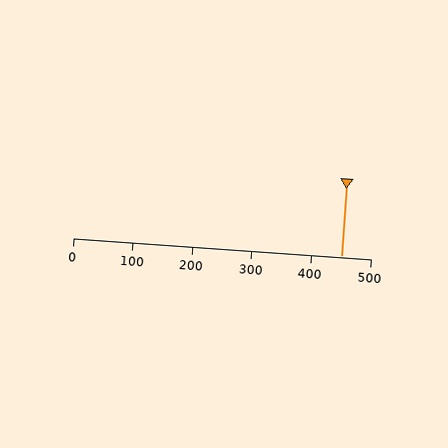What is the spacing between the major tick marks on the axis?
The major ticks are spaced 100 apart.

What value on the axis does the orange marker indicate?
The marker indicates approximately 450.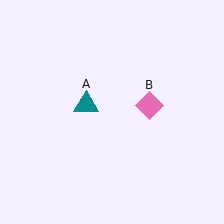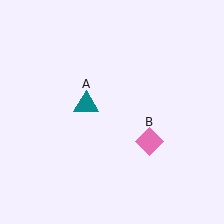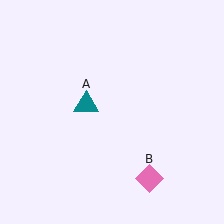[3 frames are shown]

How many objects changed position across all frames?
1 object changed position: pink diamond (object B).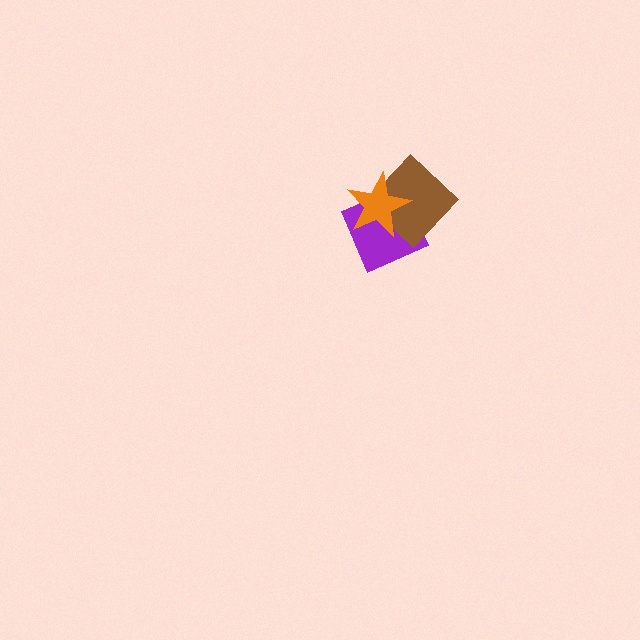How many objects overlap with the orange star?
2 objects overlap with the orange star.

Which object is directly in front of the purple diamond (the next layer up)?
The brown diamond is directly in front of the purple diamond.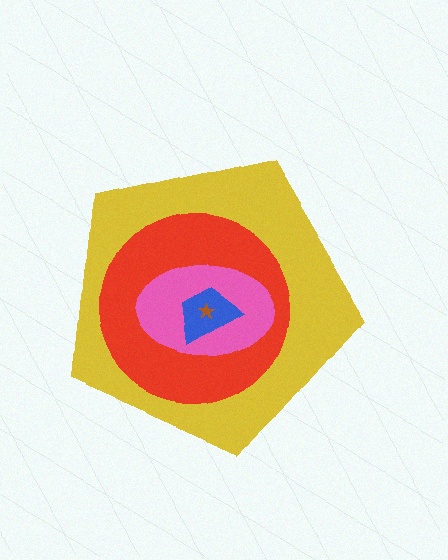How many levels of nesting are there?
5.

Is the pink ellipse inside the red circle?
Yes.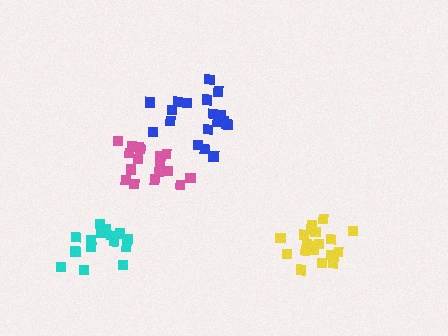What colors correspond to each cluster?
The clusters are colored: cyan, pink, blue, yellow.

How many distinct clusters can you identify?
There are 4 distinct clusters.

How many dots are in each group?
Group 1: 16 dots, Group 2: 18 dots, Group 3: 19 dots, Group 4: 20 dots (73 total).